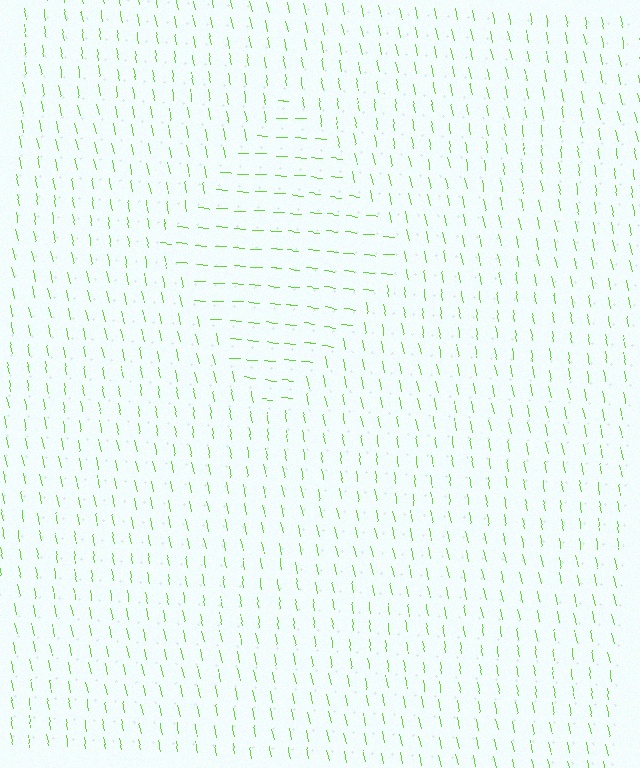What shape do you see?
I see a diamond.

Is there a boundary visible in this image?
Yes, there is a texture boundary formed by a change in line orientation.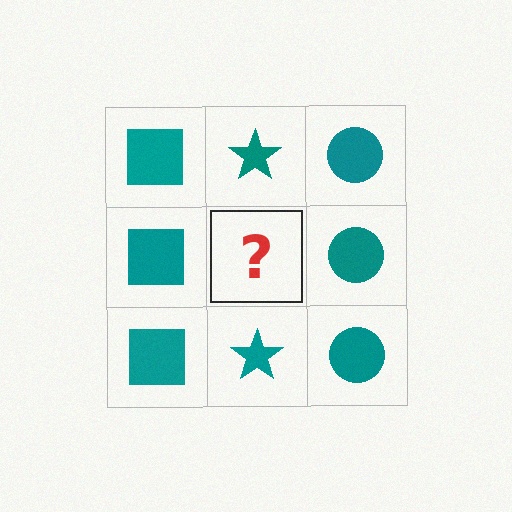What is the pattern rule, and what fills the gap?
The rule is that each column has a consistent shape. The gap should be filled with a teal star.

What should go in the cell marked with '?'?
The missing cell should contain a teal star.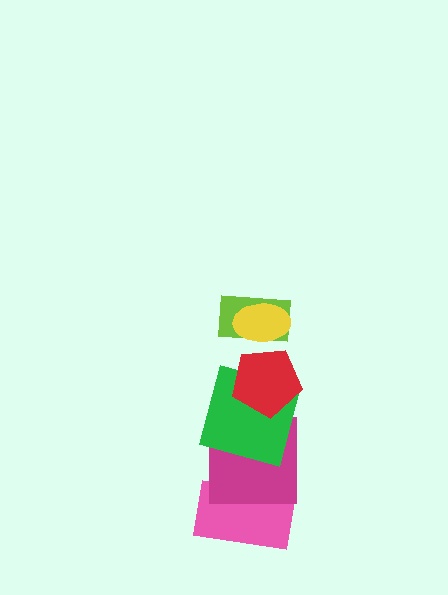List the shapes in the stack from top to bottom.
From top to bottom: the yellow ellipse, the lime rectangle, the red pentagon, the green square, the magenta square, the pink rectangle.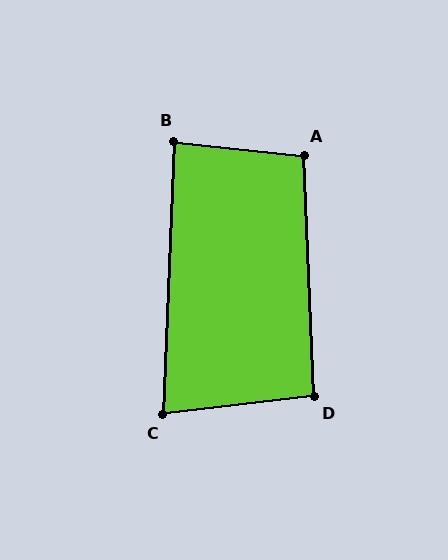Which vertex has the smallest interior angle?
C, at approximately 81 degrees.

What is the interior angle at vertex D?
Approximately 94 degrees (approximately right).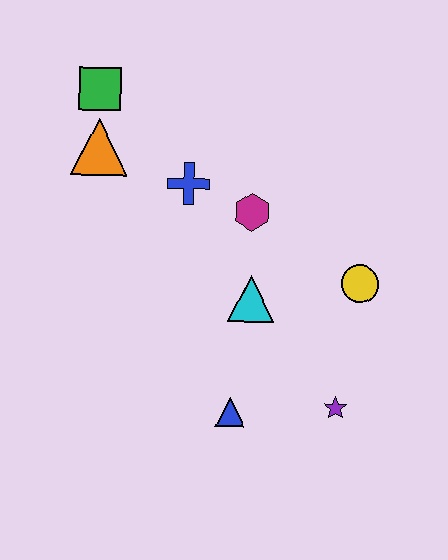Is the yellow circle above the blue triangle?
Yes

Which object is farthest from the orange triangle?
The purple star is farthest from the orange triangle.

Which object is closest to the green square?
The orange triangle is closest to the green square.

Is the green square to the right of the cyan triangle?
No